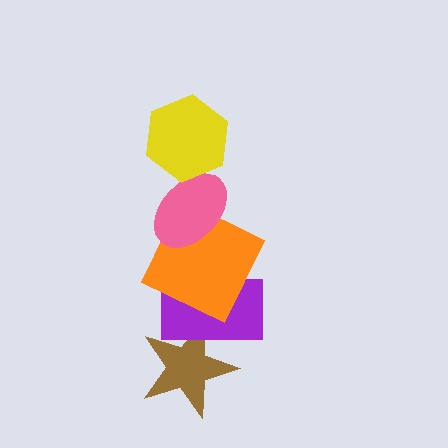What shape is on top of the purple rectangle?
The orange square is on top of the purple rectangle.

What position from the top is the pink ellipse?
The pink ellipse is 2nd from the top.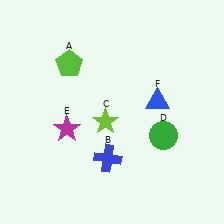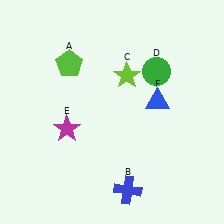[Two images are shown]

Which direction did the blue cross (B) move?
The blue cross (B) moved down.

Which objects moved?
The objects that moved are: the blue cross (B), the lime star (C), the green circle (D).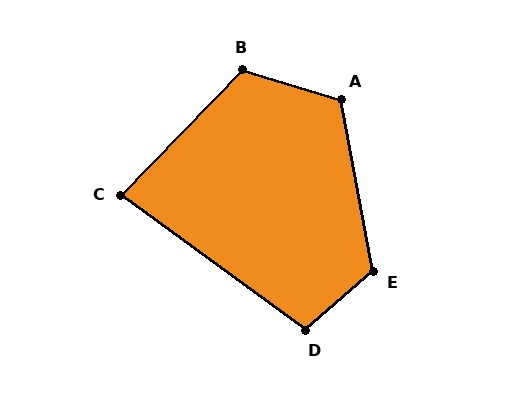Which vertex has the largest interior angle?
E, at approximately 120 degrees.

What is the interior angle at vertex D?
Approximately 103 degrees (obtuse).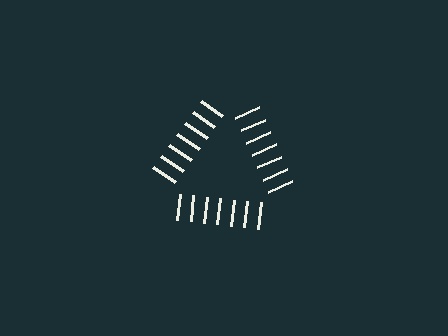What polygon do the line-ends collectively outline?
An illusory triangle — the line segments terminate on its edges but no continuous stroke is drawn.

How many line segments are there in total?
21 — 7 along each of the 3 edges.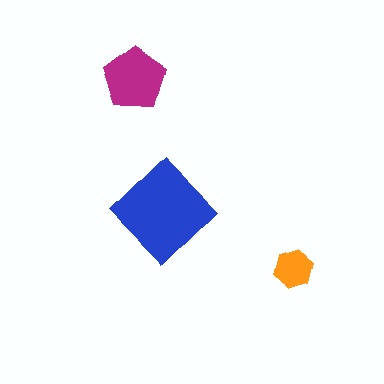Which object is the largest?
The blue diamond.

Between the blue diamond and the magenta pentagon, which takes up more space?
The blue diamond.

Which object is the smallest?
The orange hexagon.